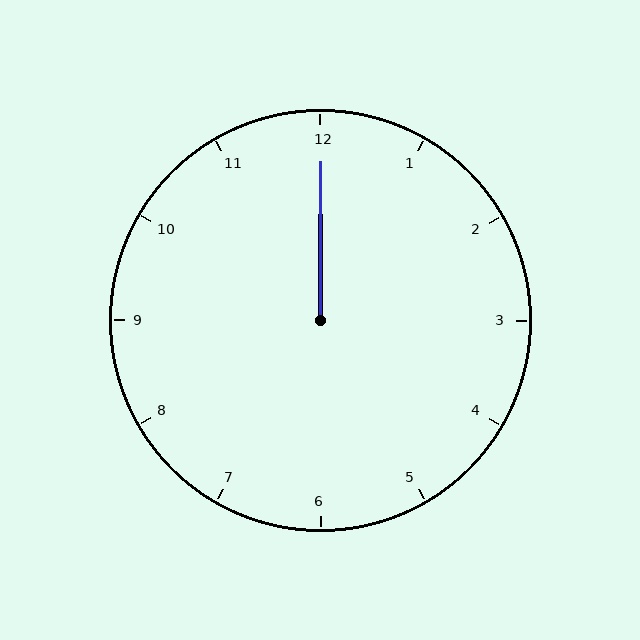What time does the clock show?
12:00.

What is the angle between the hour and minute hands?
Approximately 0 degrees.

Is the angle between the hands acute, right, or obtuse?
It is acute.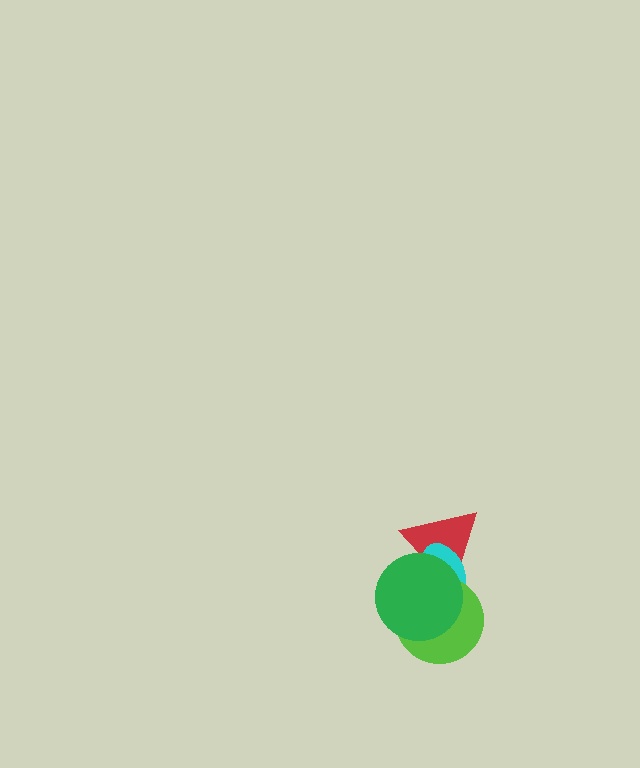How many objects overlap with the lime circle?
3 objects overlap with the lime circle.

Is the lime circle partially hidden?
Yes, it is partially covered by another shape.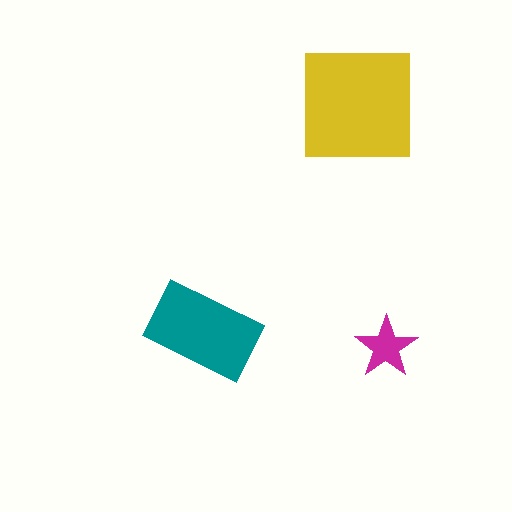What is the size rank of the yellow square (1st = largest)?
1st.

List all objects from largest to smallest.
The yellow square, the teal rectangle, the magenta star.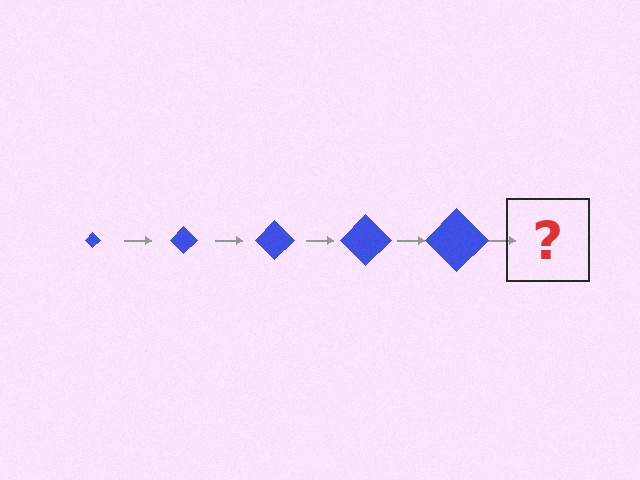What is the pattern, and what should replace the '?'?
The pattern is that the diamond gets progressively larger each step. The '?' should be a blue diamond, larger than the previous one.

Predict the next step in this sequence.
The next step is a blue diamond, larger than the previous one.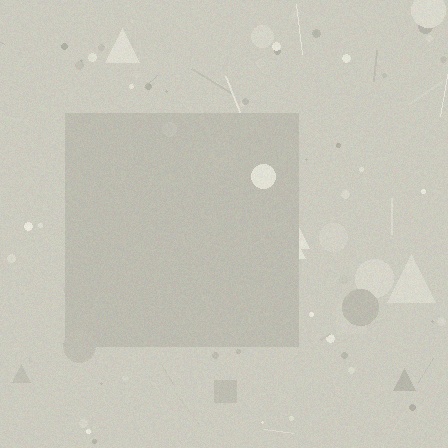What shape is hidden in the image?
A square is hidden in the image.